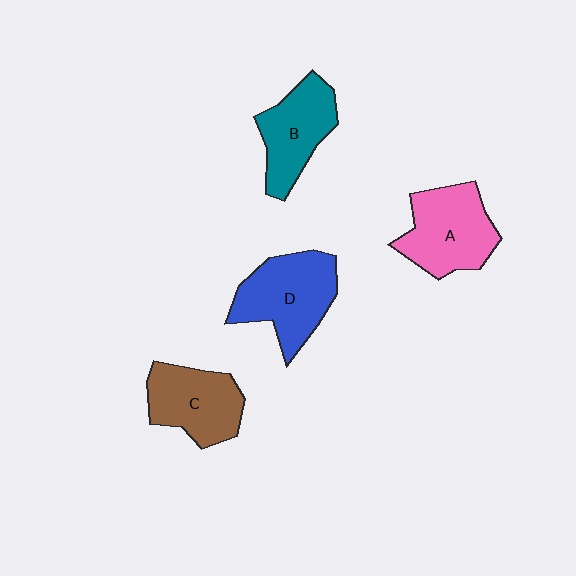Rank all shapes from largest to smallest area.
From largest to smallest: D (blue), A (pink), C (brown), B (teal).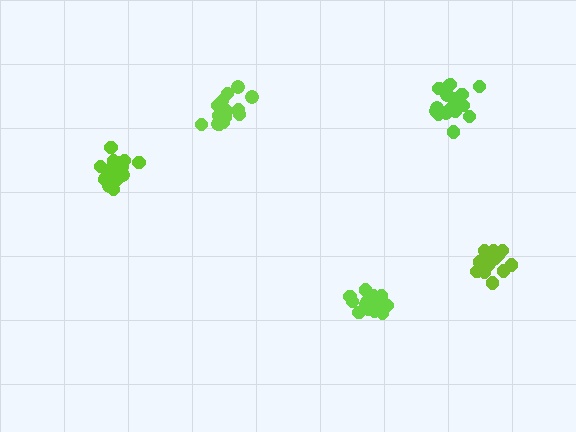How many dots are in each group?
Group 1: 21 dots, Group 2: 18 dots, Group 3: 19 dots, Group 4: 17 dots, Group 5: 15 dots (90 total).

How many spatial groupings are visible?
There are 5 spatial groupings.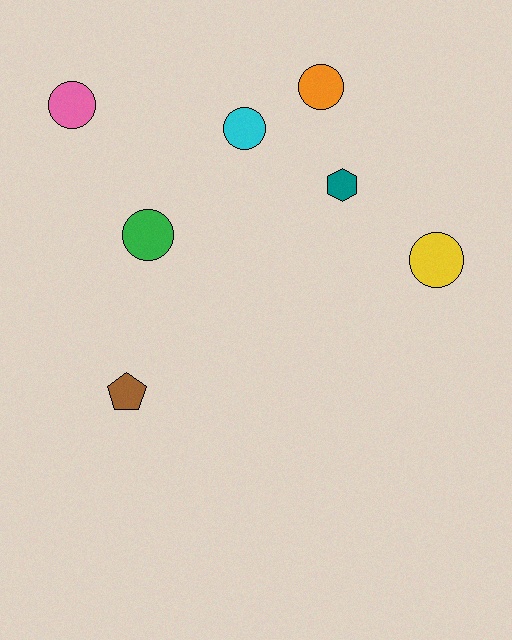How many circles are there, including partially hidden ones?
There are 5 circles.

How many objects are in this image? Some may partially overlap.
There are 7 objects.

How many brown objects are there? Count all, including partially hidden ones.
There is 1 brown object.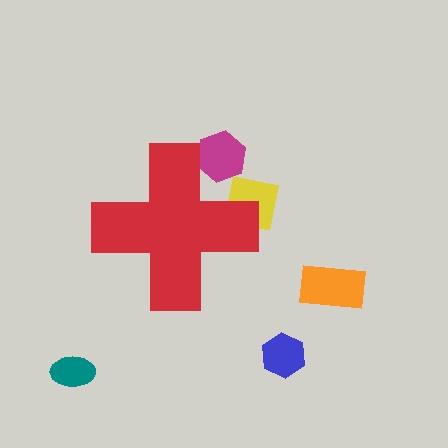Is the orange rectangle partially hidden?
No, the orange rectangle is fully visible.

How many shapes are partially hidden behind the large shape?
2 shapes are partially hidden.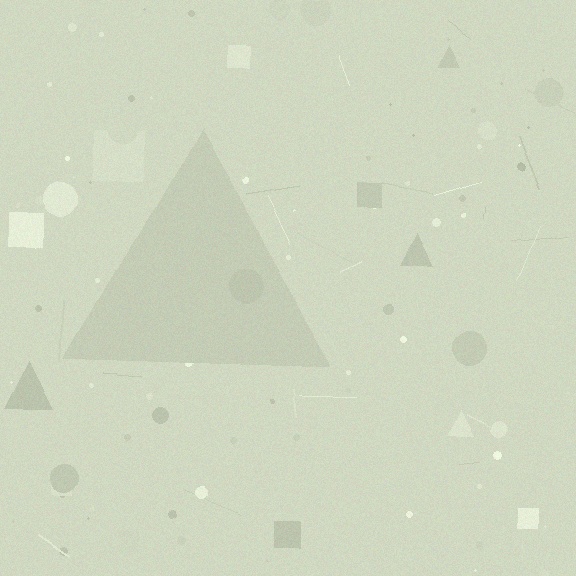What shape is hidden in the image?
A triangle is hidden in the image.